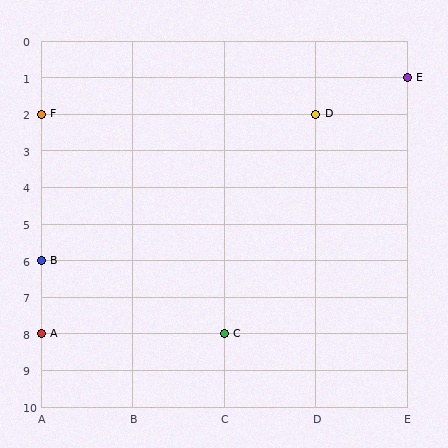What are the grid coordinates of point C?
Point C is at grid coordinates (C, 8).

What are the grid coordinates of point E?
Point E is at grid coordinates (E, 1).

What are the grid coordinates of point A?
Point A is at grid coordinates (A, 8).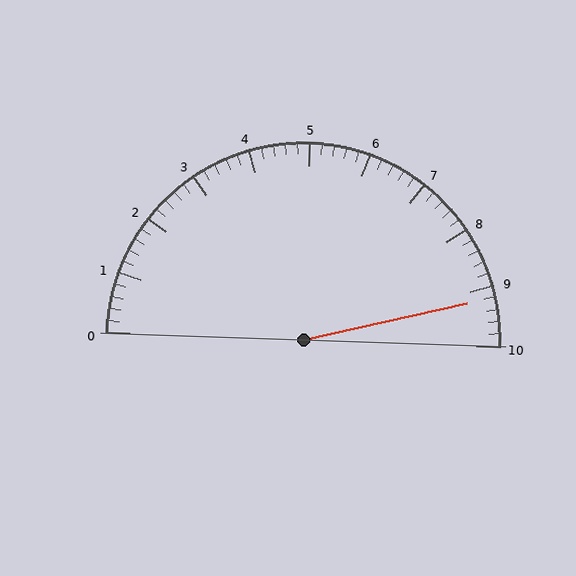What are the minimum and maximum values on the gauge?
The gauge ranges from 0 to 10.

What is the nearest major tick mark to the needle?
The nearest major tick mark is 9.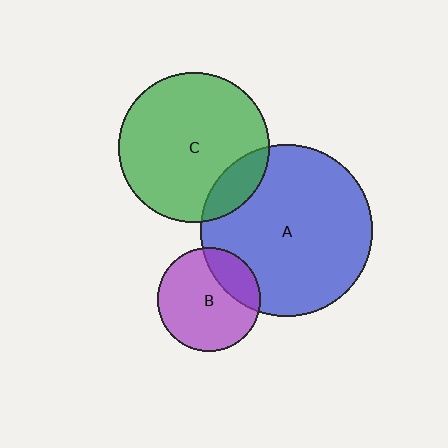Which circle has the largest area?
Circle A (blue).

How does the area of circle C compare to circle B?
Approximately 2.1 times.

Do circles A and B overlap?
Yes.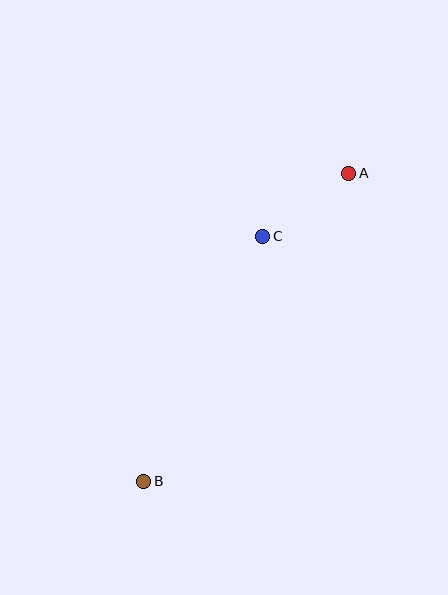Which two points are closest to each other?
Points A and C are closest to each other.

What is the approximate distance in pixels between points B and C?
The distance between B and C is approximately 272 pixels.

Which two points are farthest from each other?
Points A and B are farthest from each other.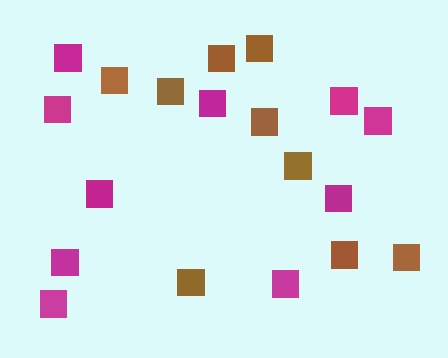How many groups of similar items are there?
There are 2 groups: one group of brown squares (9) and one group of magenta squares (10).